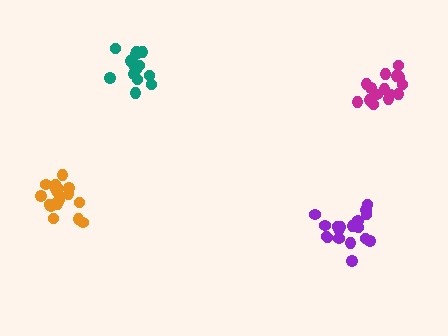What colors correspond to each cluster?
The clusters are colored: orange, purple, magenta, teal.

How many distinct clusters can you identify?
There are 4 distinct clusters.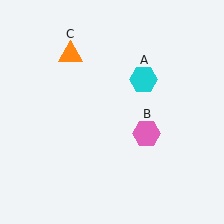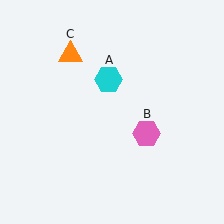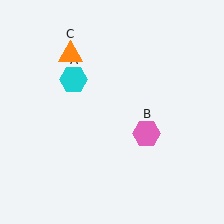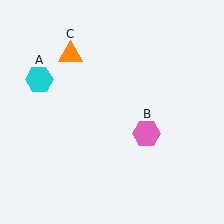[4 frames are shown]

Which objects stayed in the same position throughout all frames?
Pink hexagon (object B) and orange triangle (object C) remained stationary.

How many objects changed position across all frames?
1 object changed position: cyan hexagon (object A).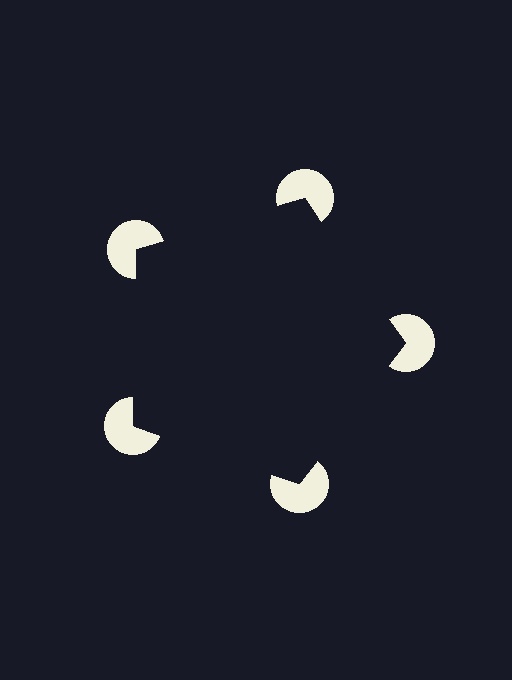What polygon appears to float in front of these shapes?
An illusory pentagon — its edges are inferred from the aligned wedge cuts in the pac-man discs, not physically drawn.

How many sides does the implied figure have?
5 sides.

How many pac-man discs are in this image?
There are 5 — one at each vertex of the illusory pentagon.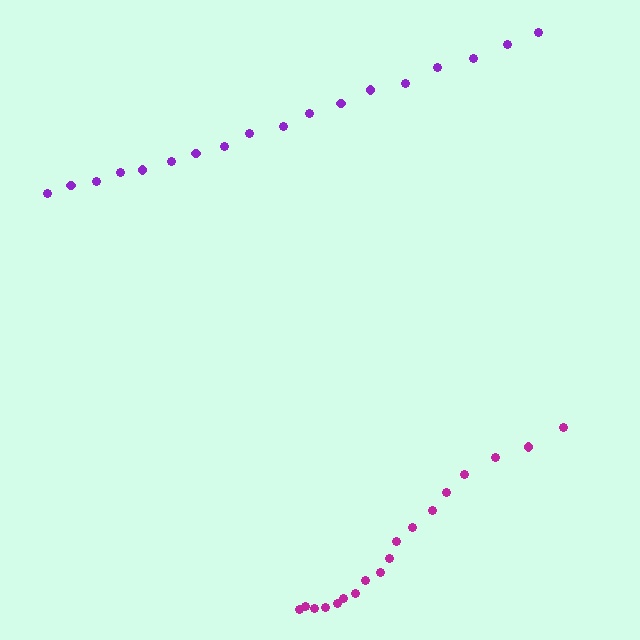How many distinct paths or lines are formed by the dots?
There are 2 distinct paths.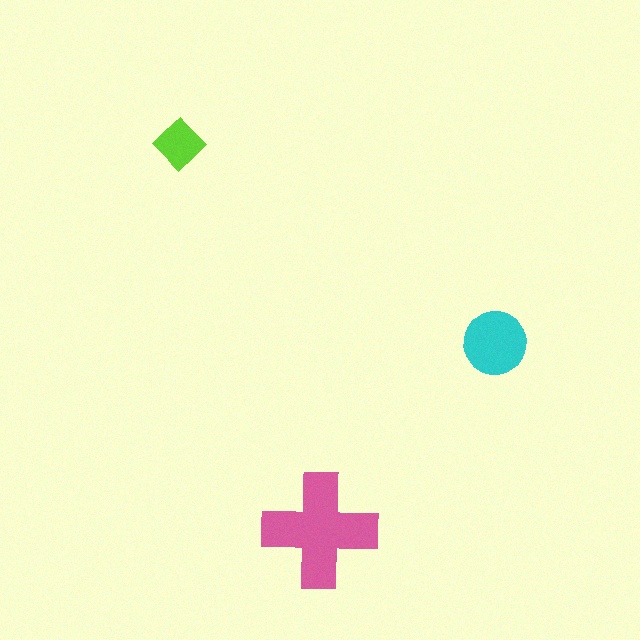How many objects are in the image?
There are 3 objects in the image.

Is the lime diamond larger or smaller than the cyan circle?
Smaller.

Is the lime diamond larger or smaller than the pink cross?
Smaller.